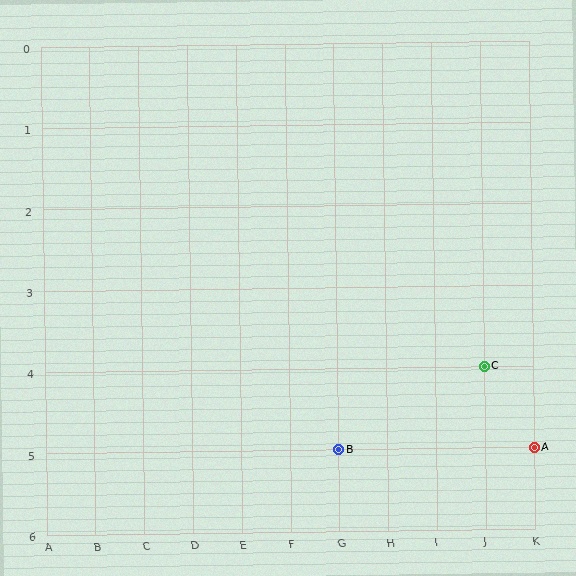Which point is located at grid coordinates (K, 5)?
Point A is at (K, 5).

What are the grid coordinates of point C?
Point C is at grid coordinates (J, 4).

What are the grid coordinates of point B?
Point B is at grid coordinates (G, 5).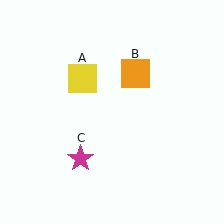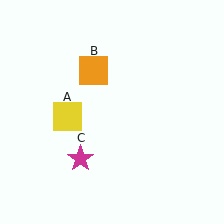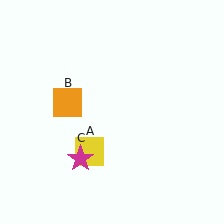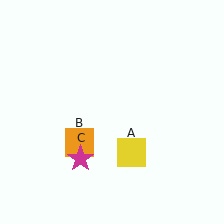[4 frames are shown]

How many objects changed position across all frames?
2 objects changed position: yellow square (object A), orange square (object B).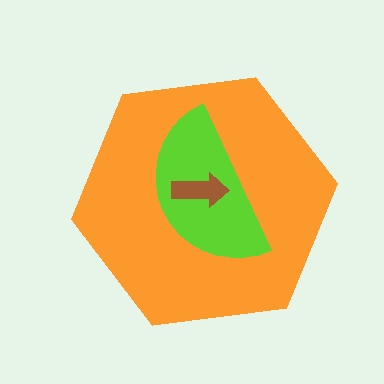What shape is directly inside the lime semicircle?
The brown arrow.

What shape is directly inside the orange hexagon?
The lime semicircle.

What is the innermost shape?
The brown arrow.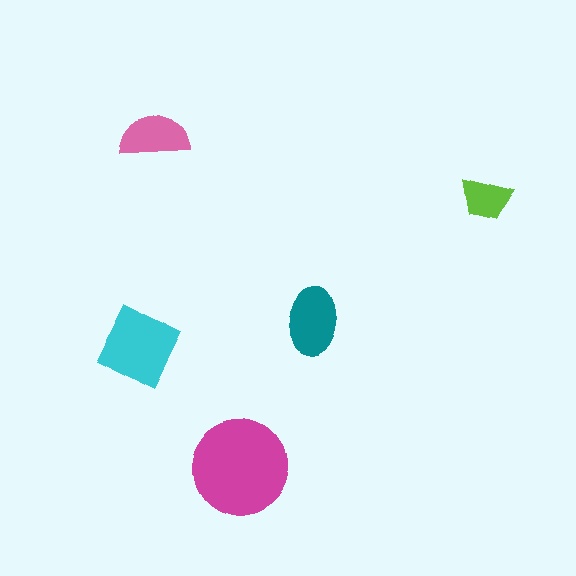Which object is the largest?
The magenta circle.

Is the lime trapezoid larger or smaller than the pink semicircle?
Smaller.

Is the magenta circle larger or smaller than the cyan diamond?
Larger.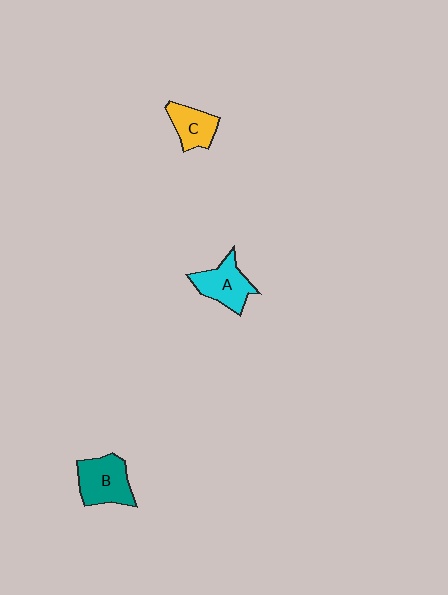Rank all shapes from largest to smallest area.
From largest to smallest: B (teal), A (cyan), C (yellow).